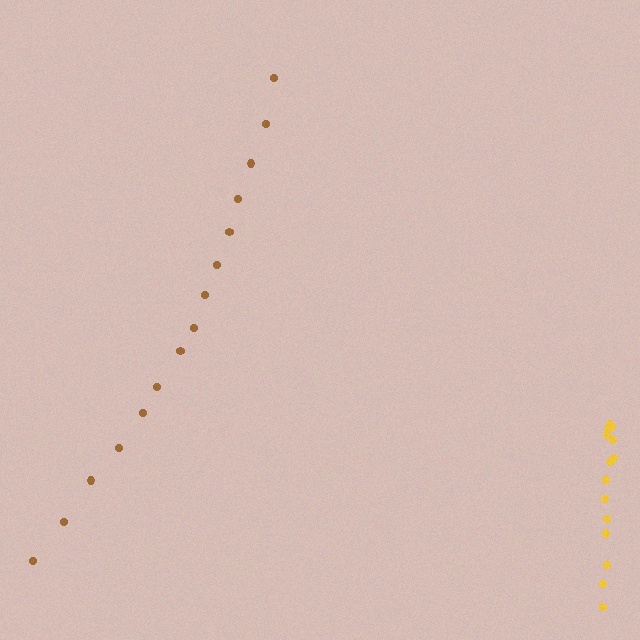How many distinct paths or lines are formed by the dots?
There are 2 distinct paths.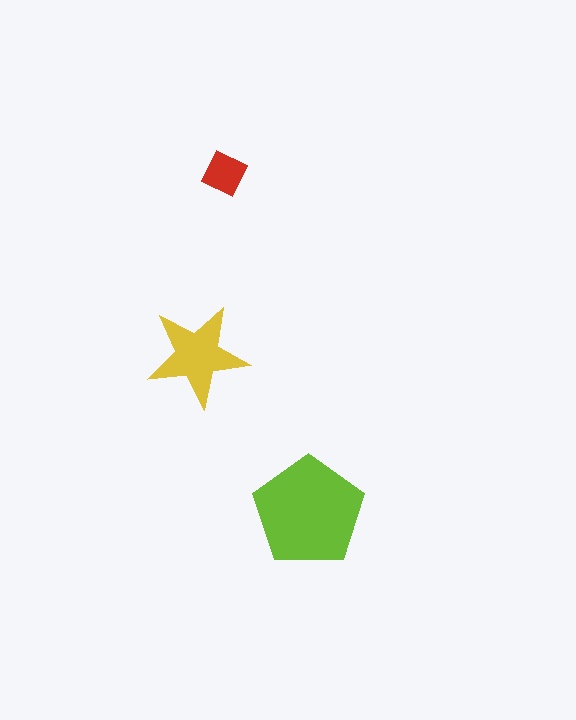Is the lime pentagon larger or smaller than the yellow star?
Larger.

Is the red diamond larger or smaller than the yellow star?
Smaller.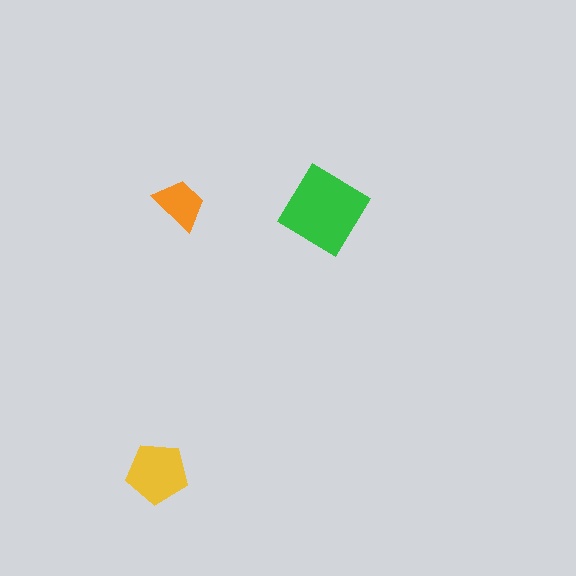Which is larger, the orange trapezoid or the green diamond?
The green diamond.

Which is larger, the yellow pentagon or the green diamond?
The green diamond.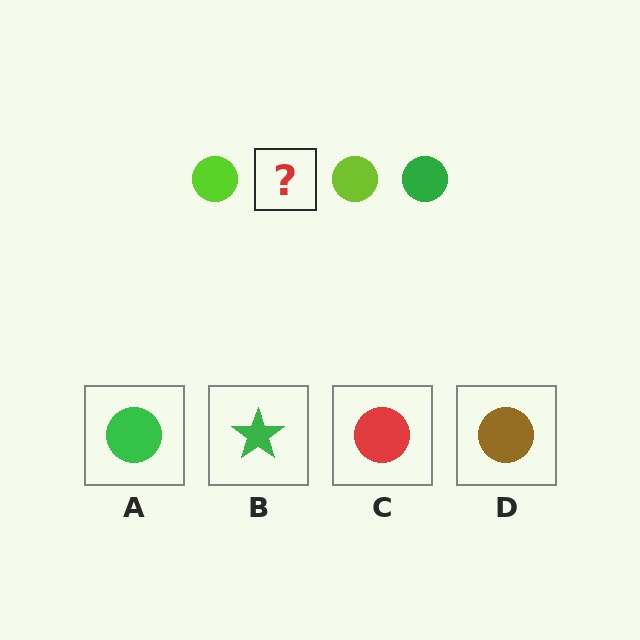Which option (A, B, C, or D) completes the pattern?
A.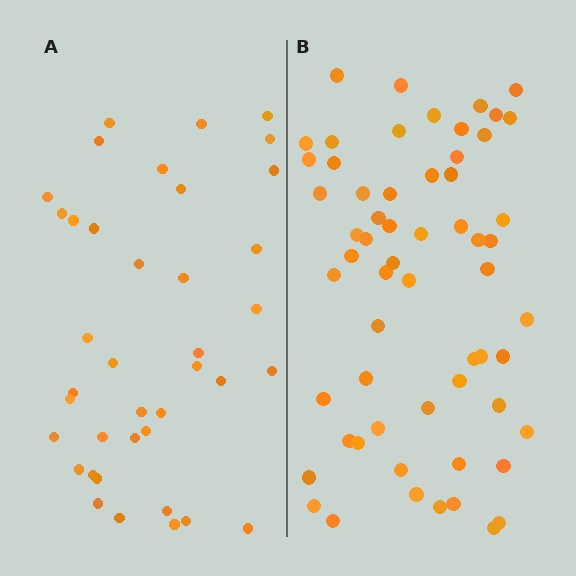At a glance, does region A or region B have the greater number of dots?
Region B (the right region) has more dots.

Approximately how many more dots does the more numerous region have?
Region B has approximately 20 more dots than region A.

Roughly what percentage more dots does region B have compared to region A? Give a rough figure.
About 55% more.